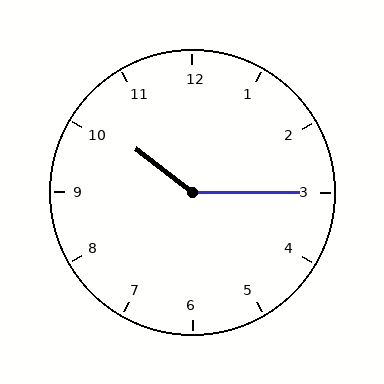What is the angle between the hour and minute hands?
Approximately 142 degrees.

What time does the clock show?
10:15.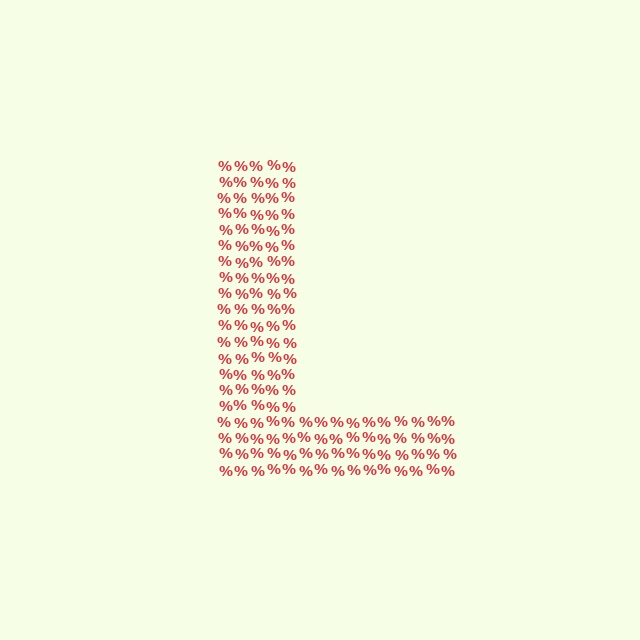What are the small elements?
The small elements are percent signs.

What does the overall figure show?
The overall figure shows the letter L.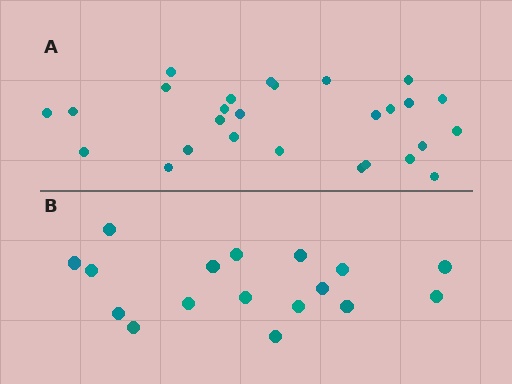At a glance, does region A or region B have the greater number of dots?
Region A (the top region) has more dots.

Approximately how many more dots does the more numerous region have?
Region A has roughly 10 or so more dots than region B.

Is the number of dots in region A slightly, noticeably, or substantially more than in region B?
Region A has substantially more. The ratio is roughly 1.6 to 1.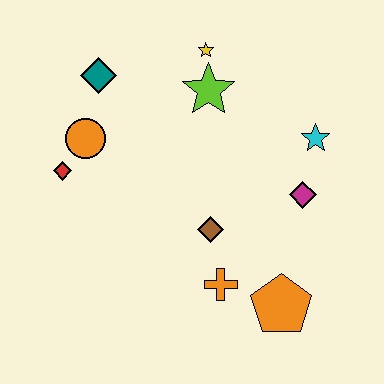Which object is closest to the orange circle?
The red diamond is closest to the orange circle.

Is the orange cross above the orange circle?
No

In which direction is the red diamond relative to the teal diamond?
The red diamond is below the teal diamond.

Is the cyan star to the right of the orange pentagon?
Yes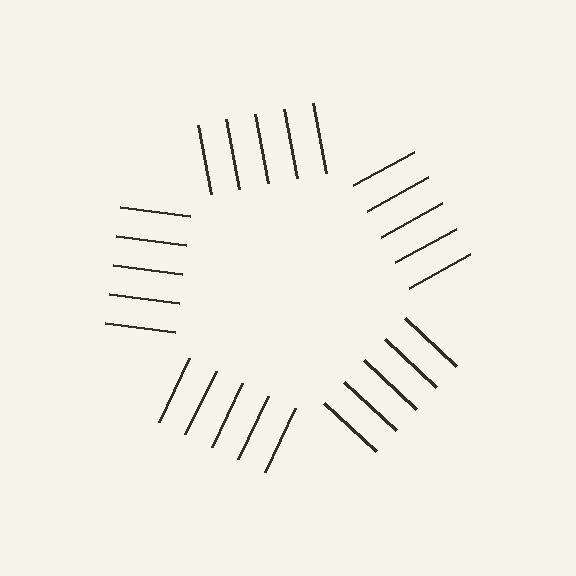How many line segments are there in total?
25 — 5 along each of the 5 edges.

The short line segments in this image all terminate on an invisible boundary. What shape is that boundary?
An illusory pentagon — the line segments terminate on its edges but no continuous stroke is drawn.